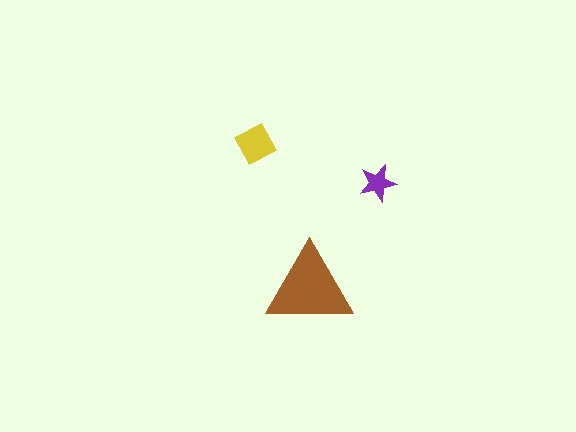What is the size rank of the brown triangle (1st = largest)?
1st.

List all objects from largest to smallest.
The brown triangle, the yellow square, the purple star.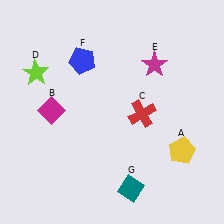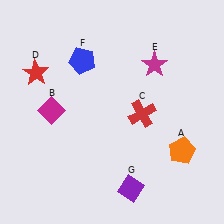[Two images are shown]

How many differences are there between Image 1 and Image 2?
There are 3 differences between the two images.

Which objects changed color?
A changed from yellow to orange. D changed from lime to red. G changed from teal to purple.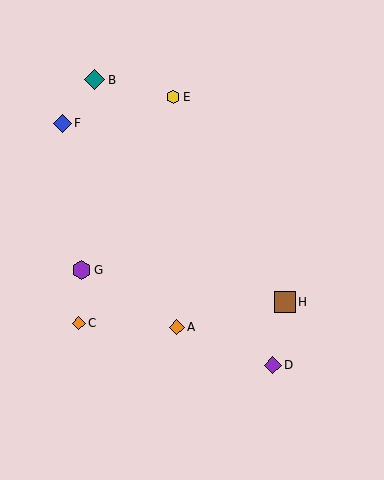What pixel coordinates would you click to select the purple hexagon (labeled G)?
Click at (82, 270) to select the purple hexagon G.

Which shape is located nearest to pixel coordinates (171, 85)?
The yellow hexagon (labeled E) at (173, 97) is nearest to that location.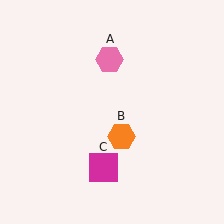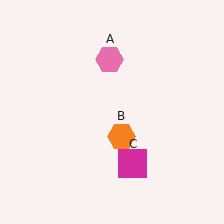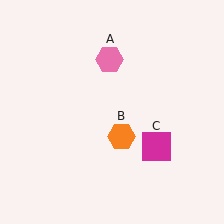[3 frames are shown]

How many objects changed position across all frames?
1 object changed position: magenta square (object C).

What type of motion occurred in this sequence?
The magenta square (object C) rotated counterclockwise around the center of the scene.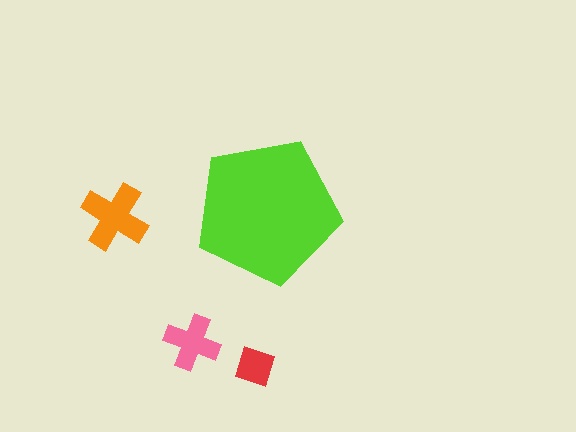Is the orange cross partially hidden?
No, the orange cross is fully visible.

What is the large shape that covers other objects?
A lime pentagon.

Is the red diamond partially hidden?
No, the red diamond is fully visible.